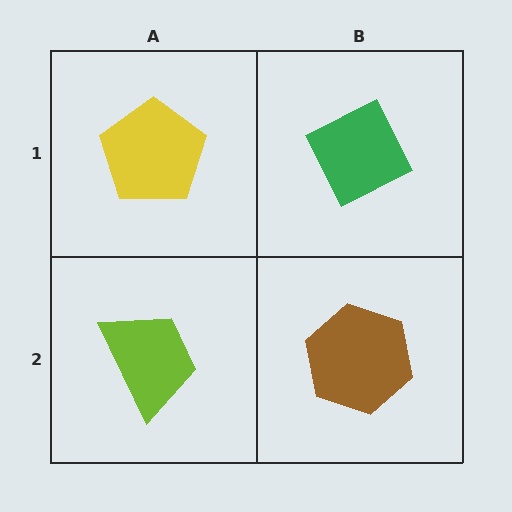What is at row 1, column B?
A green diamond.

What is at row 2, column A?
A lime trapezoid.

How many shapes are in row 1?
2 shapes.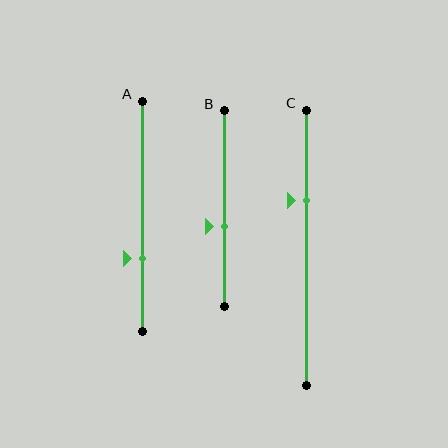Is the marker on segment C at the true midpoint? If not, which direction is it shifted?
No, the marker on segment C is shifted upward by about 17% of the segment length.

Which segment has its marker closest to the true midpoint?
Segment B has its marker closest to the true midpoint.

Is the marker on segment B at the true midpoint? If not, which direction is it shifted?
No, the marker on segment B is shifted downward by about 9% of the segment length.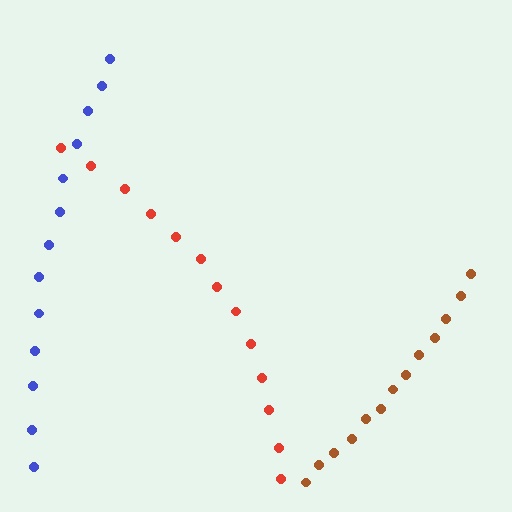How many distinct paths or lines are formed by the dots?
There are 3 distinct paths.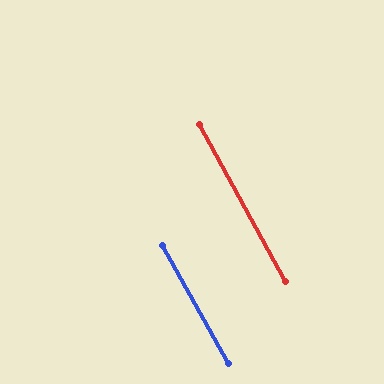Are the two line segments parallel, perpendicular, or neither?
Parallel — their directions differ by only 0.4°.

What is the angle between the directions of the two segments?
Approximately 0 degrees.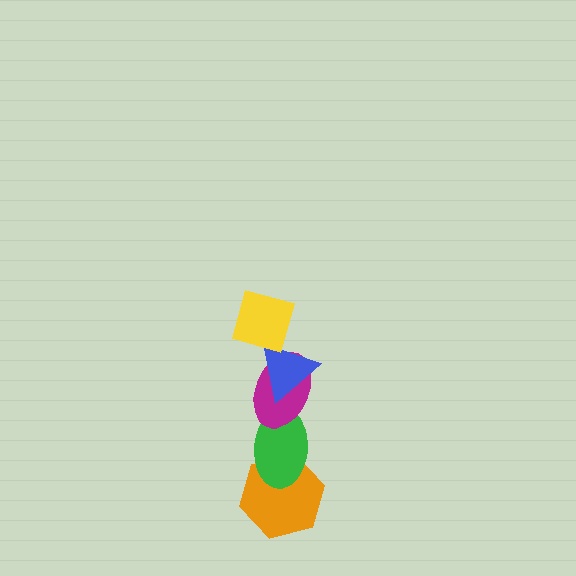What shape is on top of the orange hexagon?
The green ellipse is on top of the orange hexagon.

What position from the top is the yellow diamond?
The yellow diamond is 1st from the top.